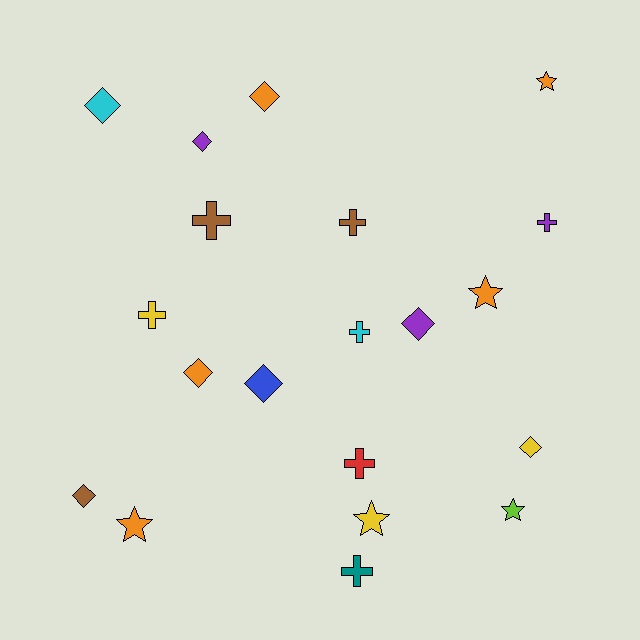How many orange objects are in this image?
There are 5 orange objects.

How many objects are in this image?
There are 20 objects.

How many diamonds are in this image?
There are 8 diamonds.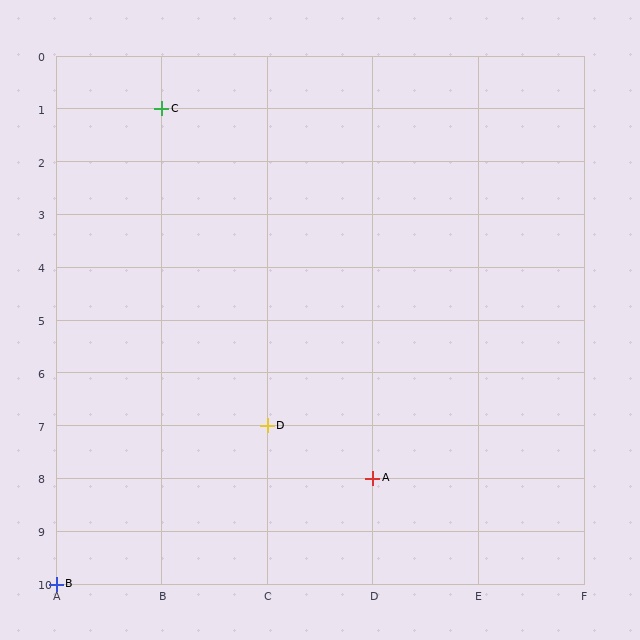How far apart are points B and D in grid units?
Points B and D are 2 columns and 3 rows apart (about 3.6 grid units diagonally).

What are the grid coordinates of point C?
Point C is at grid coordinates (B, 1).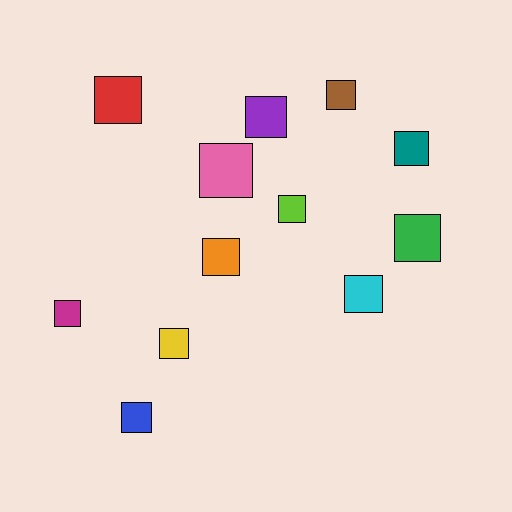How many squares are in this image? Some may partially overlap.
There are 12 squares.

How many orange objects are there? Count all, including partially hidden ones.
There is 1 orange object.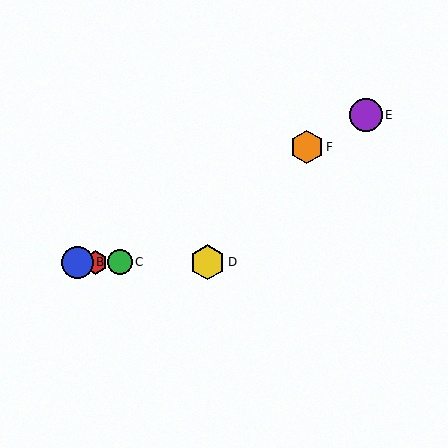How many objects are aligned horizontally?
4 objects (A, B, C, D) are aligned horizontally.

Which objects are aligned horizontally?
Objects A, B, C, D are aligned horizontally.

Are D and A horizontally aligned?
Yes, both are at y≈262.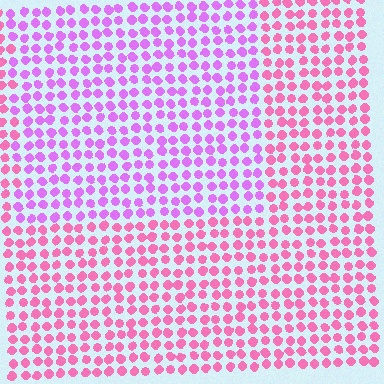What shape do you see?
I see a rectangle.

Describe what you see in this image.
The image is filled with small pink elements in a uniform arrangement. A rectangle-shaped region is visible where the elements are tinted to a slightly different hue, forming a subtle color boundary.